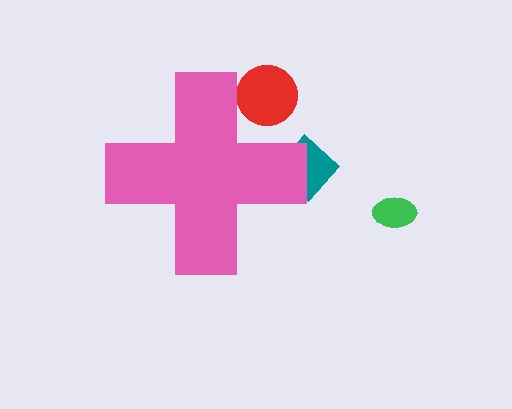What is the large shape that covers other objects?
A pink cross.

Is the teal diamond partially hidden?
Yes, the teal diamond is partially hidden behind the pink cross.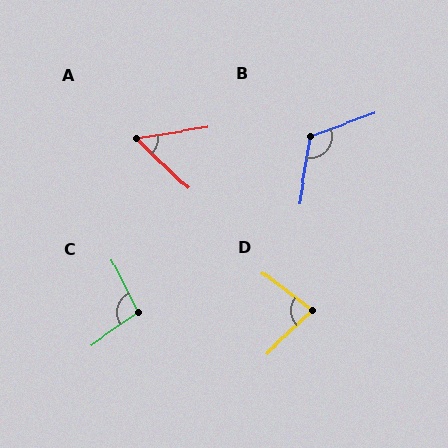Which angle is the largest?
B, at approximately 119 degrees.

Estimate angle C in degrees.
Approximately 98 degrees.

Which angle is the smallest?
A, at approximately 53 degrees.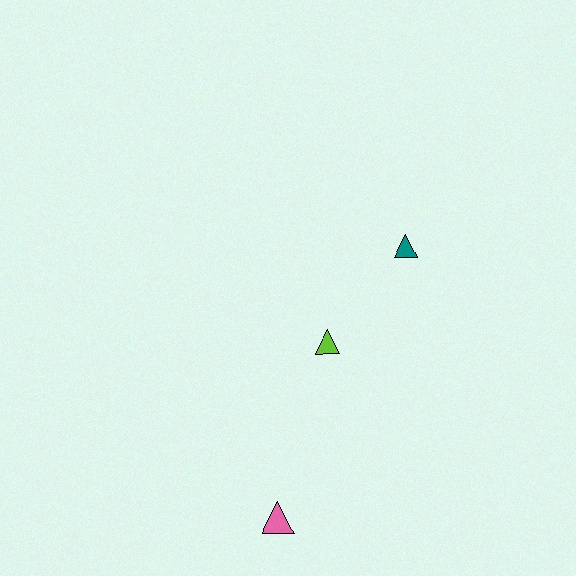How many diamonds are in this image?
There are no diamonds.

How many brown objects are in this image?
There are no brown objects.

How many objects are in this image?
There are 3 objects.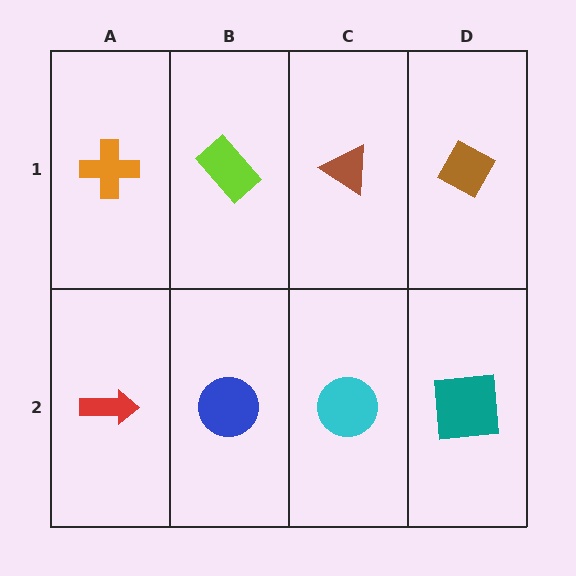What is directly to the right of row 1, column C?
A brown diamond.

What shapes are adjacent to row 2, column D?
A brown diamond (row 1, column D), a cyan circle (row 2, column C).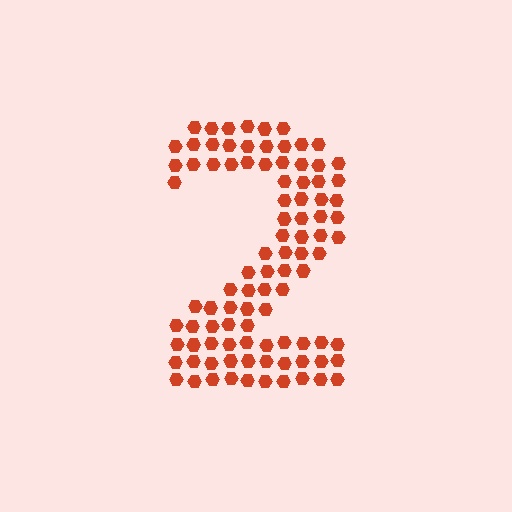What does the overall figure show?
The overall figure shows the digit 2.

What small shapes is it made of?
It is made of small hexagons.